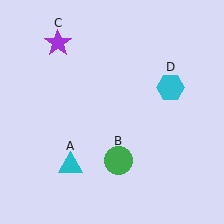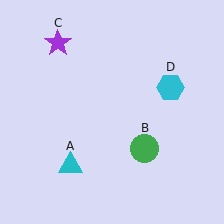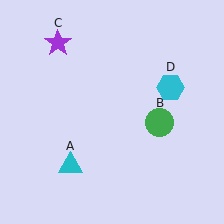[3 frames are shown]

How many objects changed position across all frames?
1 object changed position: green circle (object B).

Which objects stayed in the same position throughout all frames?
Cyan triangle (object A) and purple star (object C) and cyan hexagon (object D) remained stationary.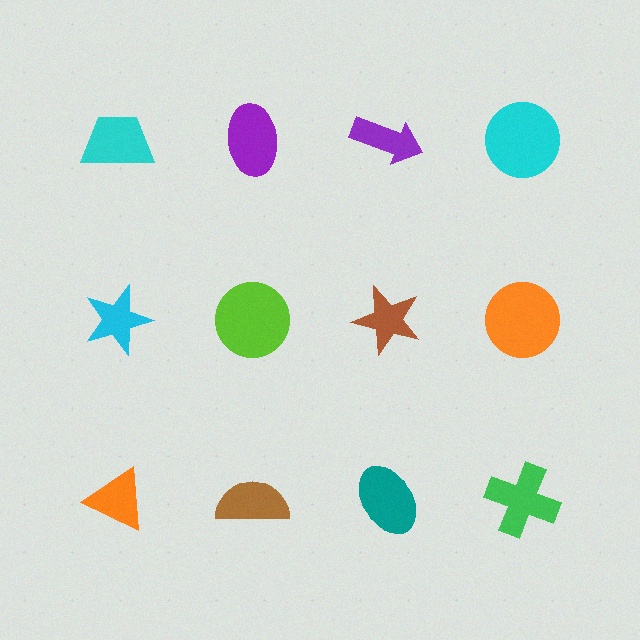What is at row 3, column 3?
A teal ellipse.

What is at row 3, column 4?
A green cross.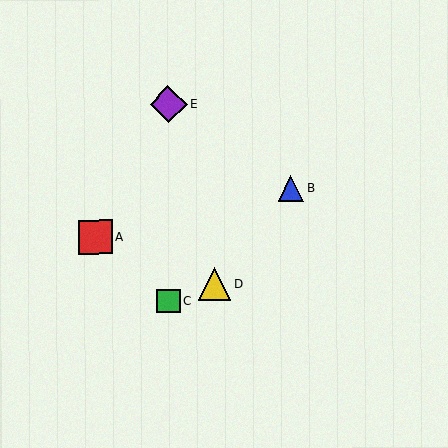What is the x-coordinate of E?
Object E is at x≈168.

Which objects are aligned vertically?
Objects C, E are aligned vertically.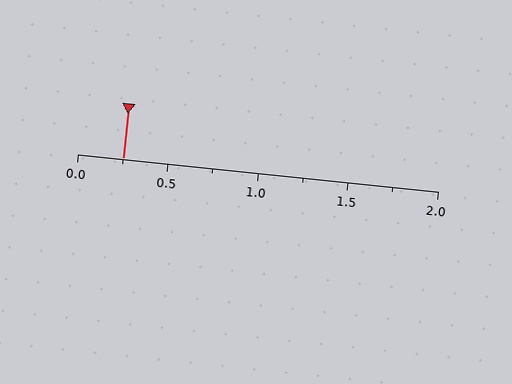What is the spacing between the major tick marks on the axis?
The major ticks are spaced 0.5 apart.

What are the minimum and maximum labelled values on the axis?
The axis runs from 0.0 to 2.0.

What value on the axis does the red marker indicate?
The marker indicates approximately 0.25.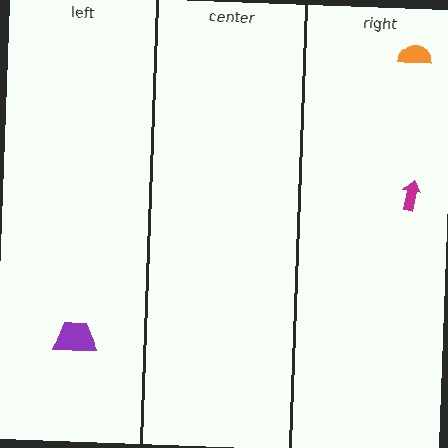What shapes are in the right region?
The magenta arrow, the orange semicircle.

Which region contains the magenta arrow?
The right region.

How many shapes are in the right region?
2.